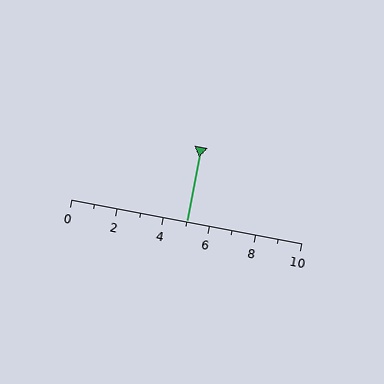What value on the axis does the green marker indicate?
The marker indicates approximately 5.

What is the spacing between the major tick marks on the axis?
The major ticks are spaced 2 apart.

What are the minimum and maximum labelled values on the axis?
The axis runs from 0 to 10.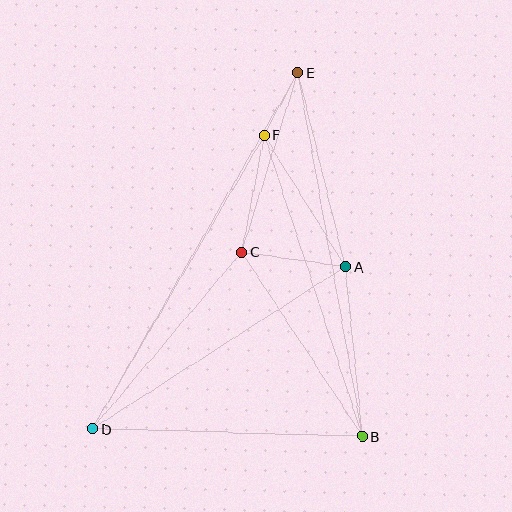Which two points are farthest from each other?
Points D and E are farthest from each other.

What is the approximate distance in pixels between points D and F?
The distance between D and F is approximately 340 pixels.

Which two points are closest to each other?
Points E and F are closest to each other.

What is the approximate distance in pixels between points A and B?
The distance between A and B is approximately 170 pixels.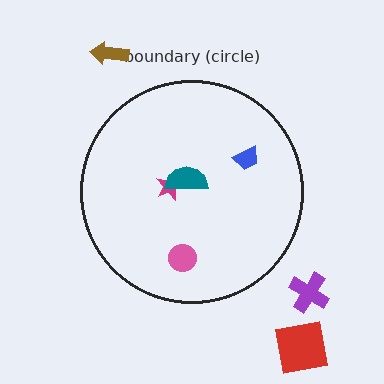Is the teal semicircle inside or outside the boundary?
Inside.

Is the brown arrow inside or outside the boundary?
Outside.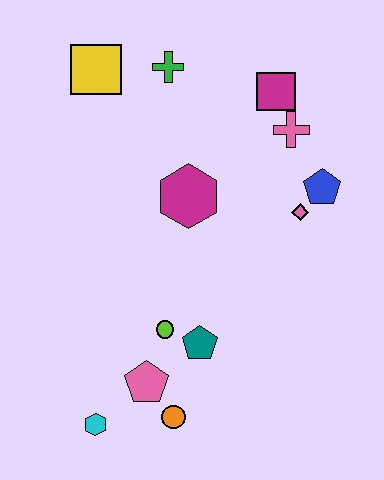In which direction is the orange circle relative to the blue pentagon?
The orange circle is below the blue pentagon.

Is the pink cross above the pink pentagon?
Yes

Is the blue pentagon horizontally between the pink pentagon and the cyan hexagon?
No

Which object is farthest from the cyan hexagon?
The magenta square is farthest from the cyan hexagon.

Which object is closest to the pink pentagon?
The orange circle is closest to the pink pentagon.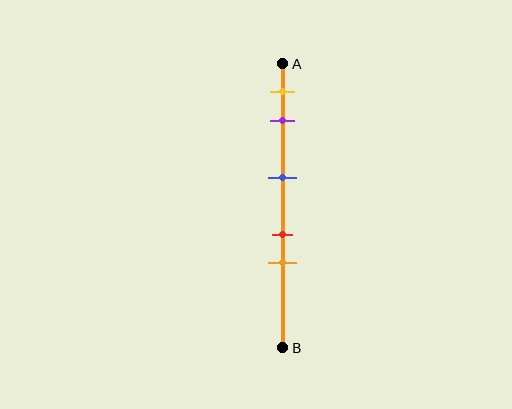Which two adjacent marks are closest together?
The red and orange marks are the closest adjacent pair.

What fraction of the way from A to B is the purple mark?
The purple mark is approximately 20% (0.2) of the way from A to B.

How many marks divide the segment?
There are 5 marks dividing the segment.